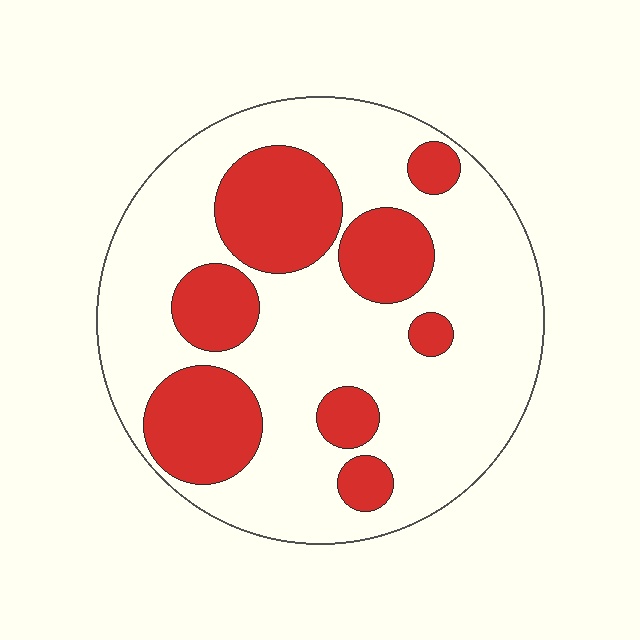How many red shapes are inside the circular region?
8.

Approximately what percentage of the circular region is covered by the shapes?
Approximately 30%.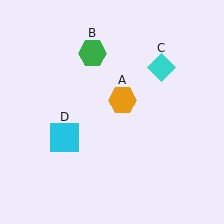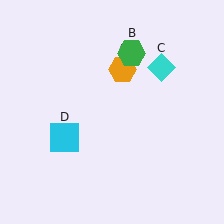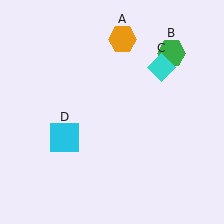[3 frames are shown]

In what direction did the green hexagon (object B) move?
The green hexagon (object B) moved right.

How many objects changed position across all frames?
2 objects changed position: orange hexagon (object A), green hexagon (object B).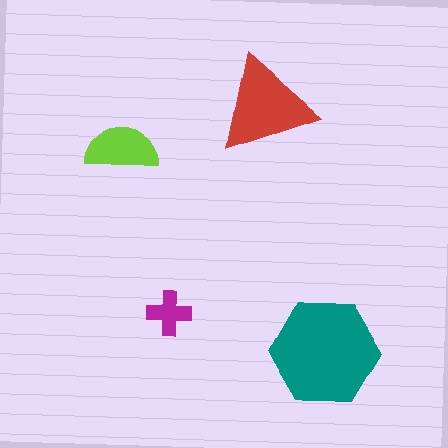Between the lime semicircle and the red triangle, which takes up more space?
The red triangle.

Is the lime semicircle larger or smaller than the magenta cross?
Larger.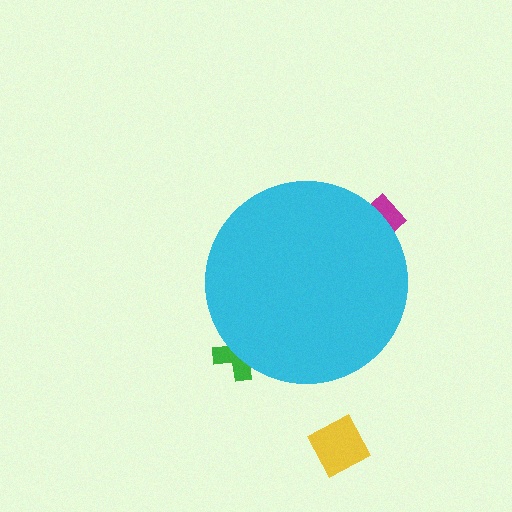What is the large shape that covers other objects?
A cyan circle.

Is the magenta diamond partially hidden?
Yes, the magenta diamond is partially hidden behind the cyan circle.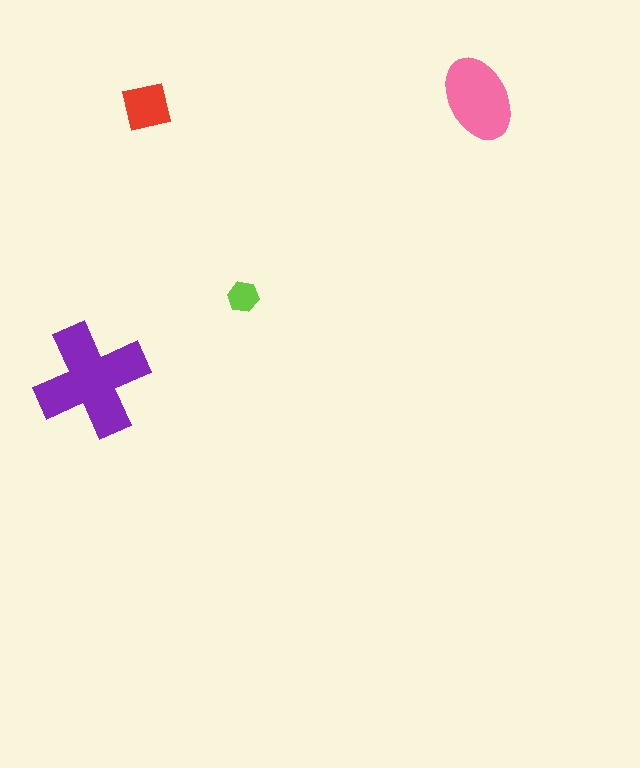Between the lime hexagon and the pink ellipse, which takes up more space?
The pink ellipse.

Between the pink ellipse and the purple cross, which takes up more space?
The purple cross.